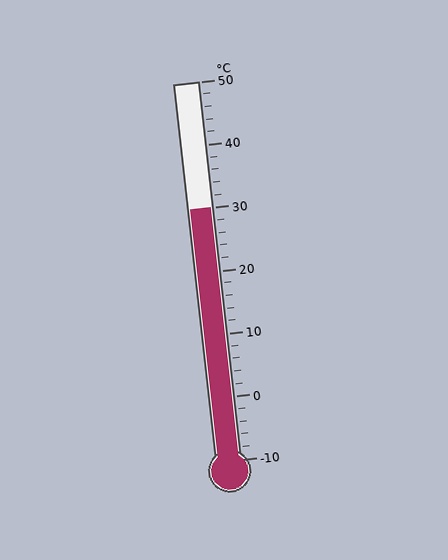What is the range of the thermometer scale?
The thermometer scale ranges from -10°C to 50°C.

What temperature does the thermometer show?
The thermometer shows approximately 30°C.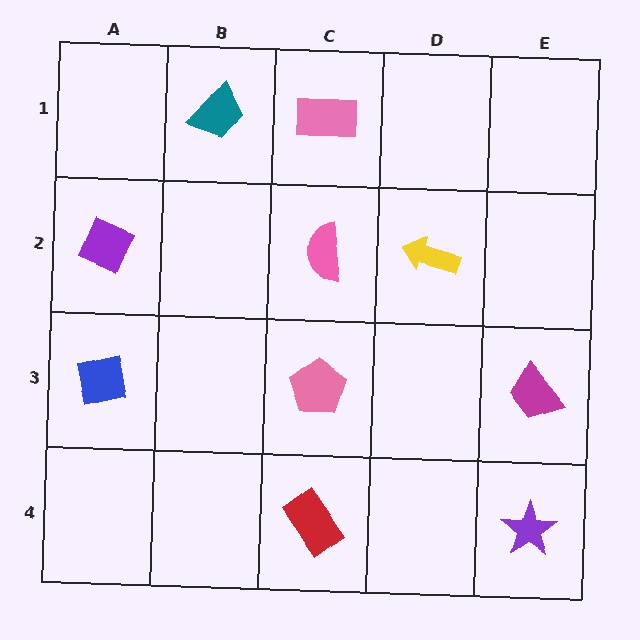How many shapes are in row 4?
2 shapes.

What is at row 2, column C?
A pink semicircle.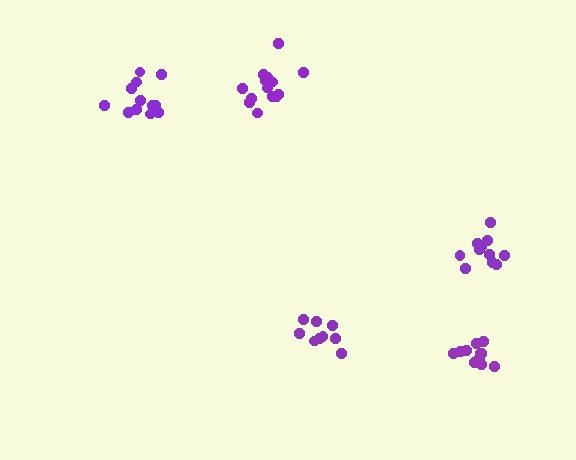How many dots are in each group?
Group 1: 11 dots, Group 2: 15 dots, Group 3: 11 dots, Group 4: 9 dots, Group 5: 12 dots (58 total).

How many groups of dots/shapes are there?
There are 5 groups.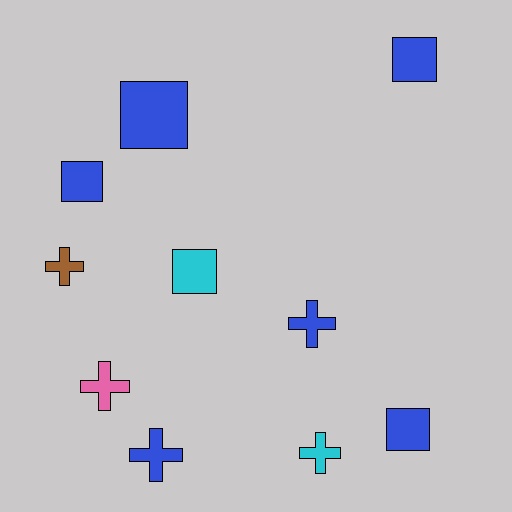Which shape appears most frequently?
Square, with 5 objects.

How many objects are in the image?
There are 10 objects.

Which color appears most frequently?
Blue, with 6 objects.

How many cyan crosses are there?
There is 1 cyan cross.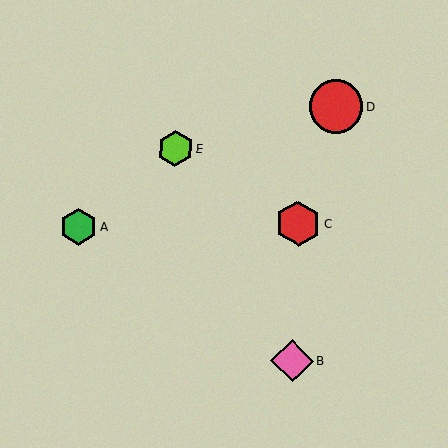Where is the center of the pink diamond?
The center of the pink diamond is at (292, 361).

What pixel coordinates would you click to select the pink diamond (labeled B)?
Click at (292, 361) to select the pink diamond B.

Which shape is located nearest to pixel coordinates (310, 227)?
The red hexagon (labeled C) at (298, 223) is nearest to that location.